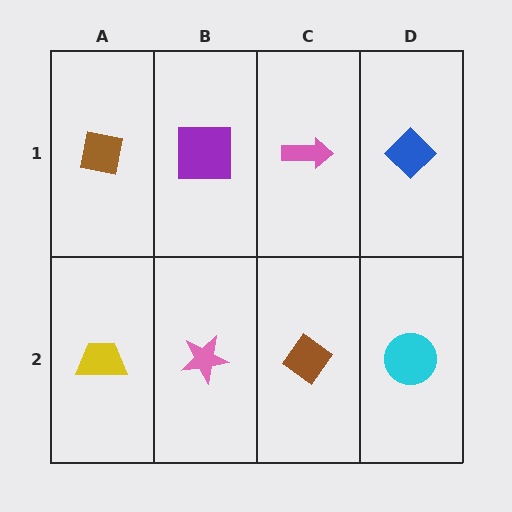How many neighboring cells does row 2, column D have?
2.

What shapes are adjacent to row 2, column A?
A brown square (row 1, column A), a pink star (row 2, column B).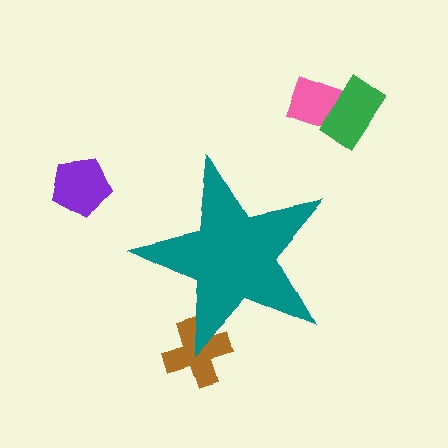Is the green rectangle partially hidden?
No, the green rectangle is fully visible.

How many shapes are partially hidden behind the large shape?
1 shape is partially hidden.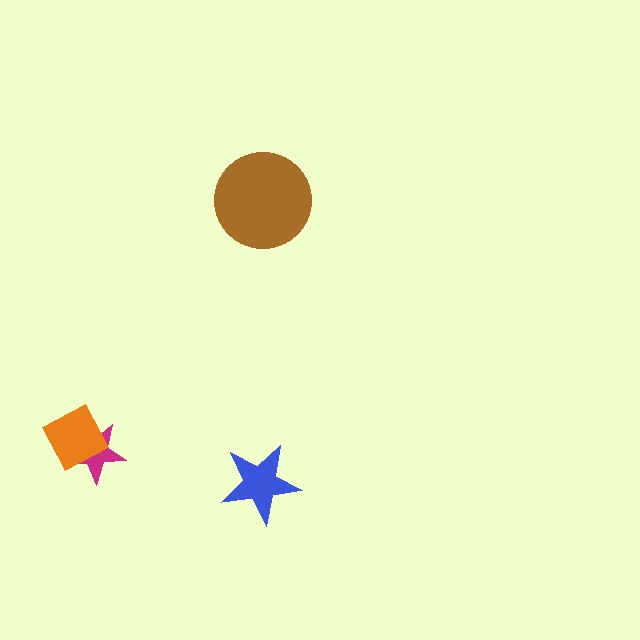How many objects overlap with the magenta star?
1 object overlaps with the magenta star.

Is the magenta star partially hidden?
Yes, it is partially covered by another shape.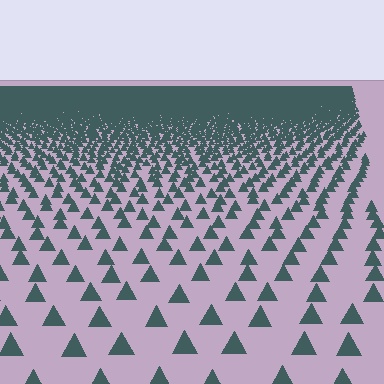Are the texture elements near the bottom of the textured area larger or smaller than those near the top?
Larger. Near the bottom, elements are closer to the viewer and appear at a bigger on-screen size.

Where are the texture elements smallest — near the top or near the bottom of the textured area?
Near the top.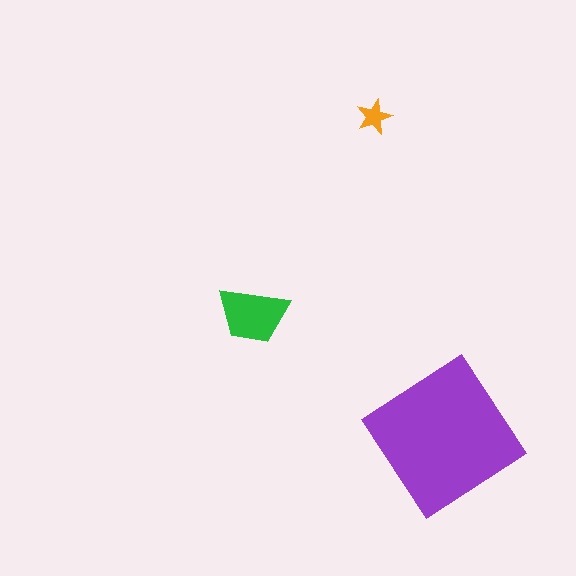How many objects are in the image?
There are 3 objects in the image.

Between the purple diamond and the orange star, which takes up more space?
The purple diamond.